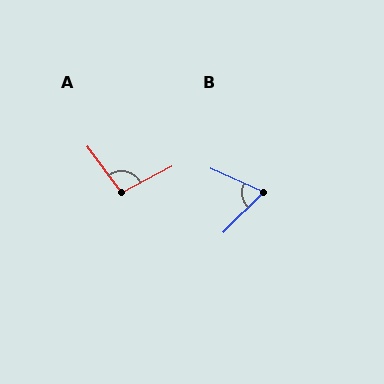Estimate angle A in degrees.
Approximately 99 degrees.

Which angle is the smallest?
B, at approximately 70 degrees.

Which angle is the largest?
A, at approximately 99 degrees.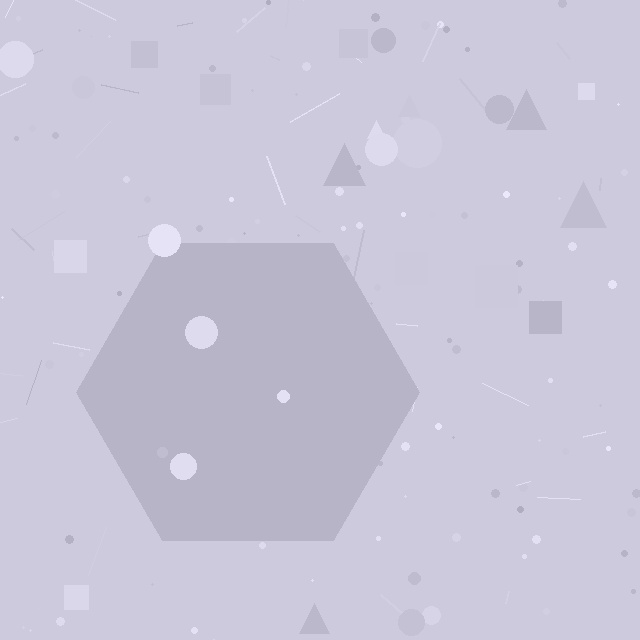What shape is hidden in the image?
A hexagon is hidden in the image.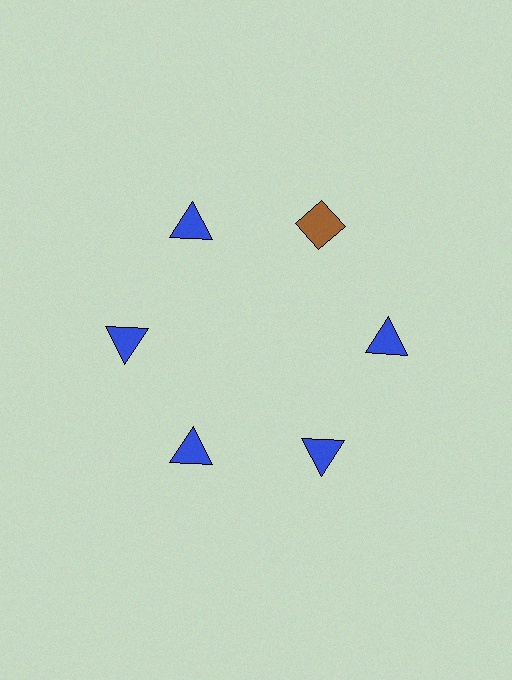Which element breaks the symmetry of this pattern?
The brown diamond at roughly the 1 o'clock position breaks the symmetry. All other shapes are blue triangles.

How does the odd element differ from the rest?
It differs in both color (brown instead of blue) and shape (diamond instead of triangle).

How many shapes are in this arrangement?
There are 6 shapes arranged in a ring pattern.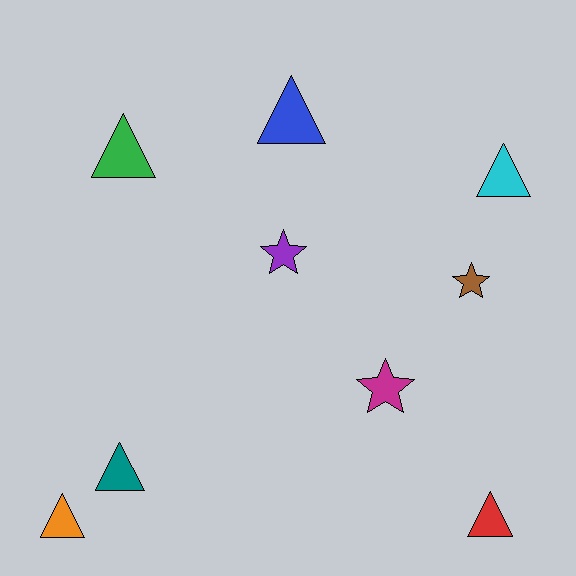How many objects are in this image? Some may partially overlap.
There are 9 objects.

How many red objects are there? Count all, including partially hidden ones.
There is 1 red object.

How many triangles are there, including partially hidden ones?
There are 6 triangles.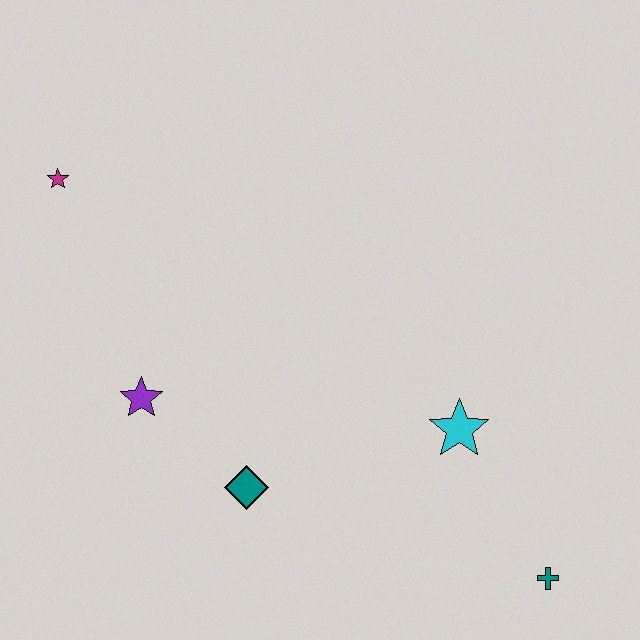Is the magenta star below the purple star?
No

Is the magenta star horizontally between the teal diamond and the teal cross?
No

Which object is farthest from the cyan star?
The magenta star is farthest from the cyan star.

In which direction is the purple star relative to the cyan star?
The purple star is to the left of the cyan star.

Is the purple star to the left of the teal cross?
Yes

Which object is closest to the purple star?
The teal diamond is closest to the purple star.